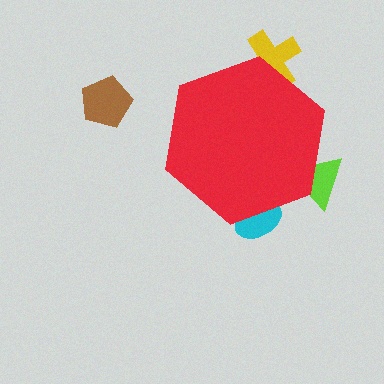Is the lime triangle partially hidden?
Yes, the lime triangle is partially hidden behind the red hexagon.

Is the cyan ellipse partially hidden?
Yes, the cyan ellipse is partially hidden behind the red hexagon.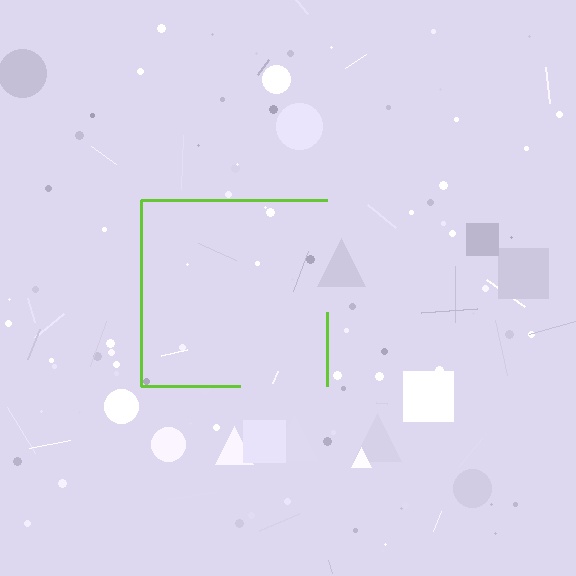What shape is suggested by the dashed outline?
The dashed outline suggests a square.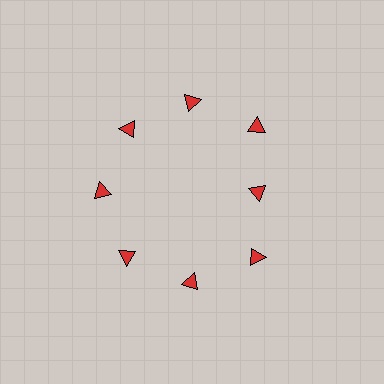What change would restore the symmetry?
The symmetry would be restored by moving it outward, back onto the ring so that all 8 triangles sit at equal angles and equal distance from the center.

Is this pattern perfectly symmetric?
No. The 8 red triangles are arranged in a ring, but one element near the 3 o'clock position is pulled inward toward the center, breaking the 8-fold rotational symmetry.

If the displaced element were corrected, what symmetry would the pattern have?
It would have 8-fold rotational symmetry — the pattern would map onto itself every 45 degrees.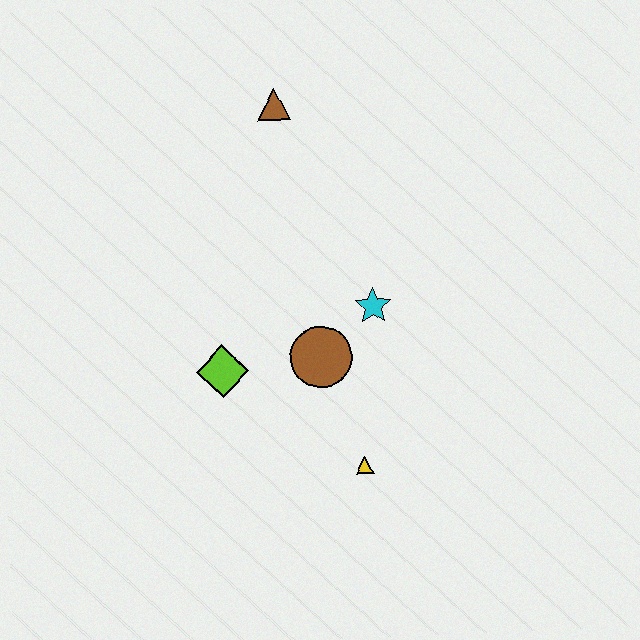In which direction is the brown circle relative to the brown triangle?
The brown circle is below the brown triangle.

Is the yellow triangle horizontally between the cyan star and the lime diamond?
Yes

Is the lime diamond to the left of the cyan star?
Yes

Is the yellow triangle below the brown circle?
Yes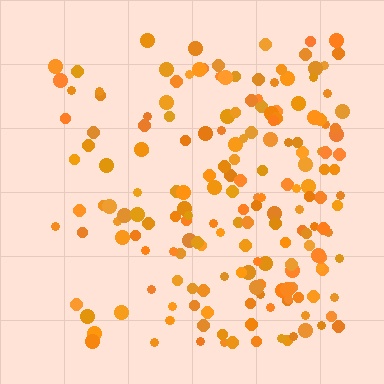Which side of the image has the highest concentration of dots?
The right.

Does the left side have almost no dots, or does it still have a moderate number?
Still a moderate number, just noticeably fewer than the right.